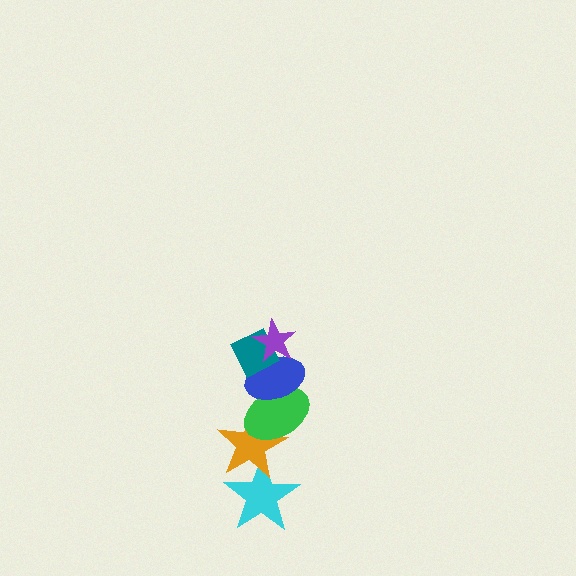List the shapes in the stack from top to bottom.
From top to bottom: the purple star, the teal diamond, the blue ellipse, the green ellipse, the orange star, the cyan star.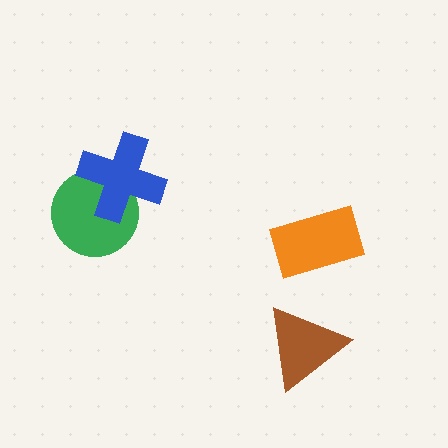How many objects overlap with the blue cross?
1 object overlaps with the blue cross.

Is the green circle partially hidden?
Yes, it is partially covered by another shape.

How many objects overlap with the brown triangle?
0 objects overlap with the brown triangle.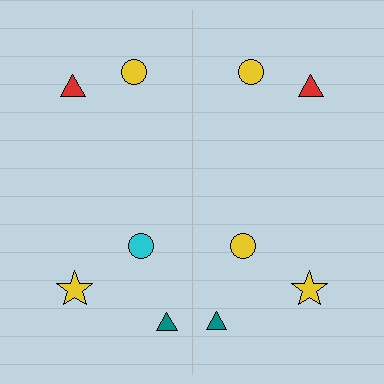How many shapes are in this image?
There are 10 shapes in this image.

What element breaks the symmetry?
The yellow circle on the right side breaks the symmetry — its mirror counterpart is cyan.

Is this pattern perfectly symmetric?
No, the pattern is not perfectly symmetric. The yellow circle on the right side breaks the symmetry — its mirror counterpart is cyan.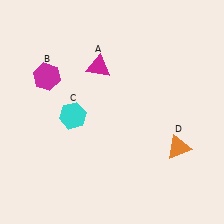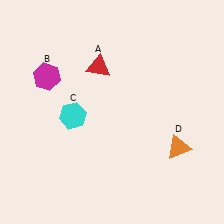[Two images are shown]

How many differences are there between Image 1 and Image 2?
There is 1 difference between the two images.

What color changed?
The triangle (A) changed from magenta in Image 1 to red in Image 2.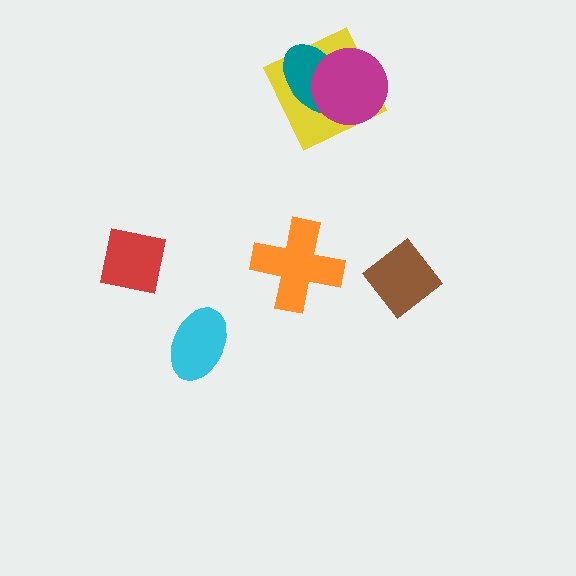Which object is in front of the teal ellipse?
The magenta circle is in front of the teal ellipse.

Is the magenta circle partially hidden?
No, no other shape covers it.